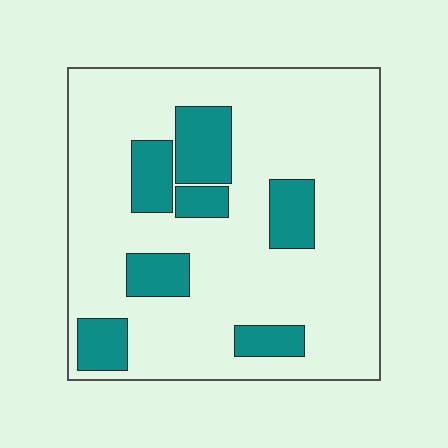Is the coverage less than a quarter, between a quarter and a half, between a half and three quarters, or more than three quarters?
Less than a quarter.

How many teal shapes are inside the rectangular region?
7.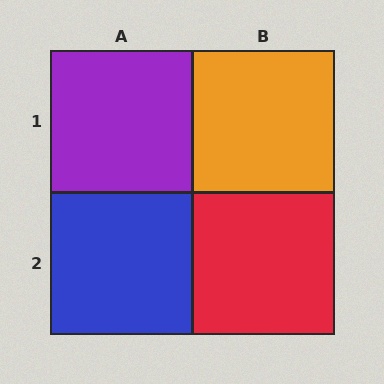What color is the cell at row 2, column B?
Red.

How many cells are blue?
1 cell is blue.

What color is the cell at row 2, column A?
Blue.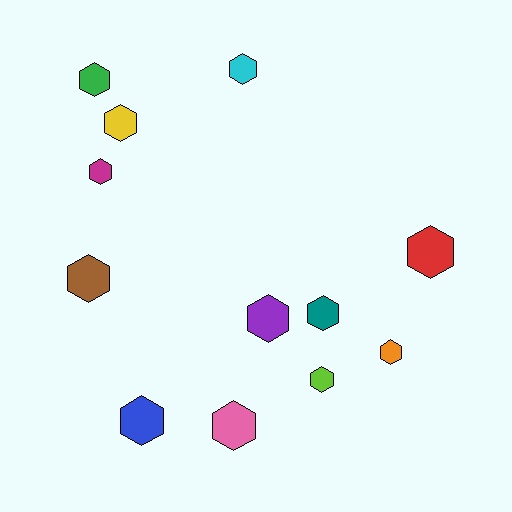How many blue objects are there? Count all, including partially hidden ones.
There is 1 blue object.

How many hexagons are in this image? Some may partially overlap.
There are 12 hexagons.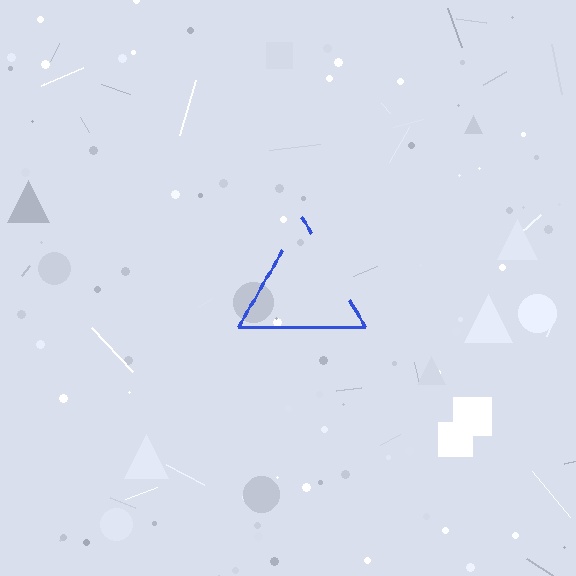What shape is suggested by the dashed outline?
The dashed outline suggests a triangle.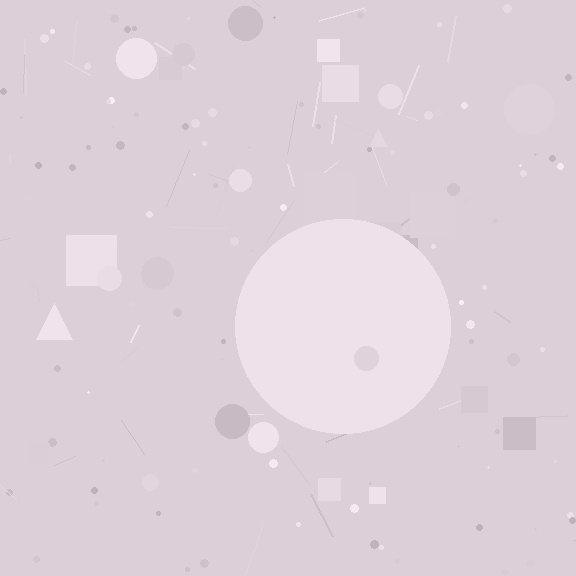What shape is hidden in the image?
A circle is hidden in the image.